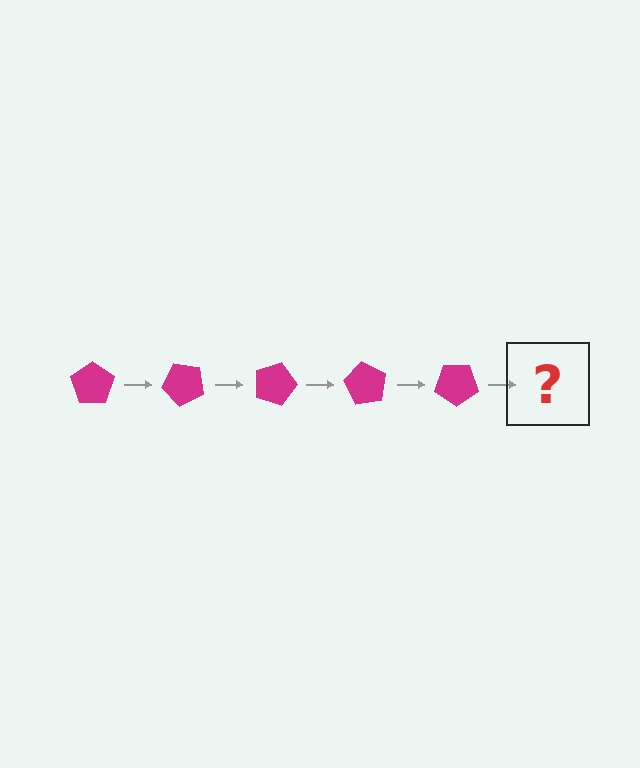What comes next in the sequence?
The next element should be a magenta pentagon rotated 225 degrees.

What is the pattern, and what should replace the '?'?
The pattern is that the pentagon rotates 45 degrees each step. The '?' should be a magenta pentagon rotated 225 degrees.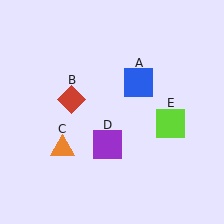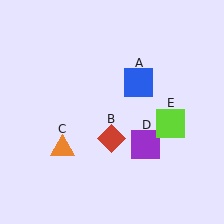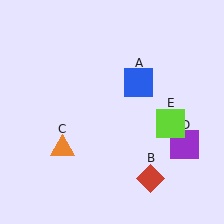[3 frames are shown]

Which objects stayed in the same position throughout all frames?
Blue square (object A) and orange triangle (object C) and lime square (object E) remained stationary.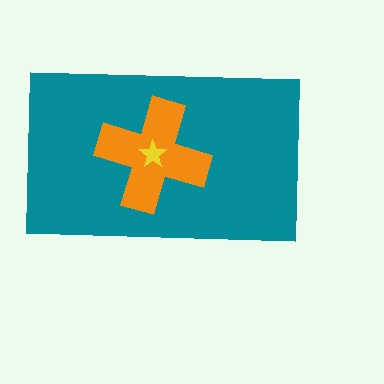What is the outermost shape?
The teal rectangle.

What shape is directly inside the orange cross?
The yellow star.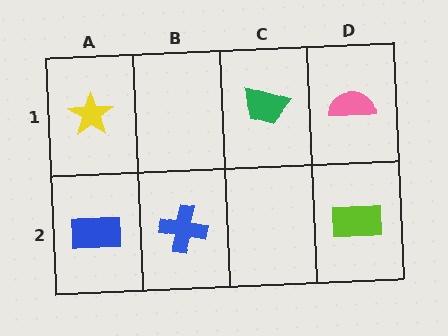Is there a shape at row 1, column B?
No, that cell is empty.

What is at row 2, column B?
A blue cross.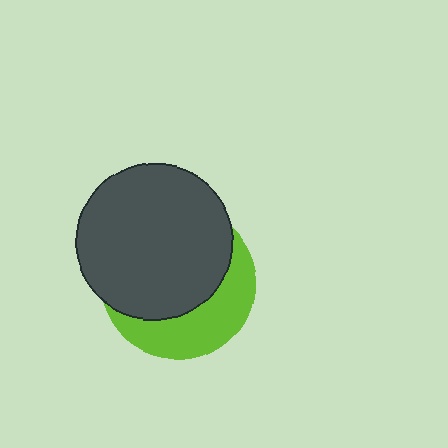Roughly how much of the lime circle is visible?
A small part of it is visible (roughly 37%).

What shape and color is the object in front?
The object in front is a dark gray circle.